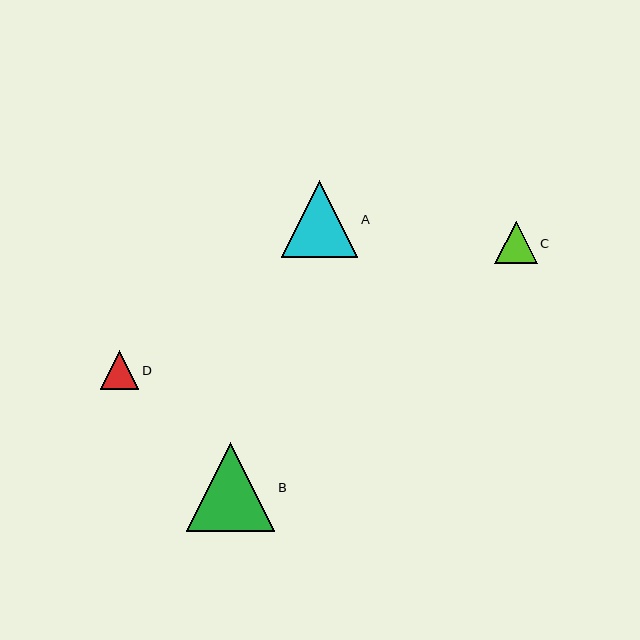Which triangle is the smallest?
Triangle D is the smallest with a size of approximately 39 pixels.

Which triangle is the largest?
Triangle B is the largest with a size of approximately 88 pixels.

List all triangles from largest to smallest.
From largest to smallest: B, A, C, D.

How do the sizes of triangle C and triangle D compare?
Triangle C and triangle D are approximately the same size.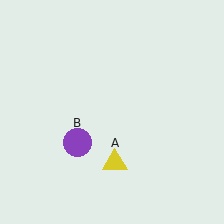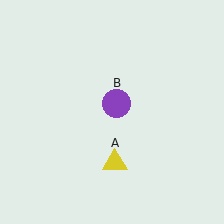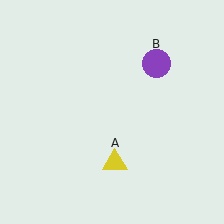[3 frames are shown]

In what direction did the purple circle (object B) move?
The purple circle (object B) moved up and to the right.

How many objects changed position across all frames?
1 object changed position: purple circle (object B).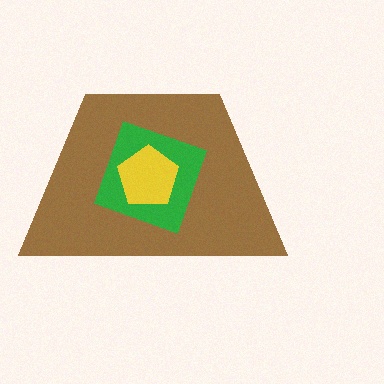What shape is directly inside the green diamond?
The yellow pentagon.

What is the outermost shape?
The brown trapezoid.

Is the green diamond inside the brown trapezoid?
Yes.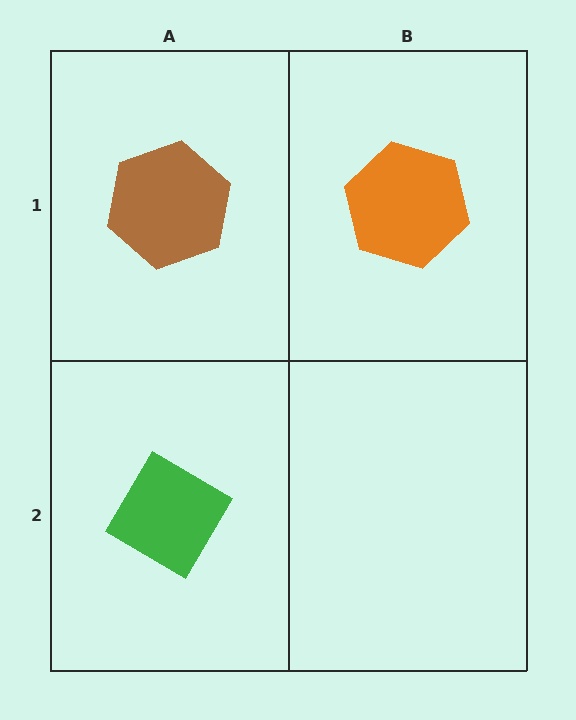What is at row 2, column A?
A green diamond.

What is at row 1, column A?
A brown hexagon.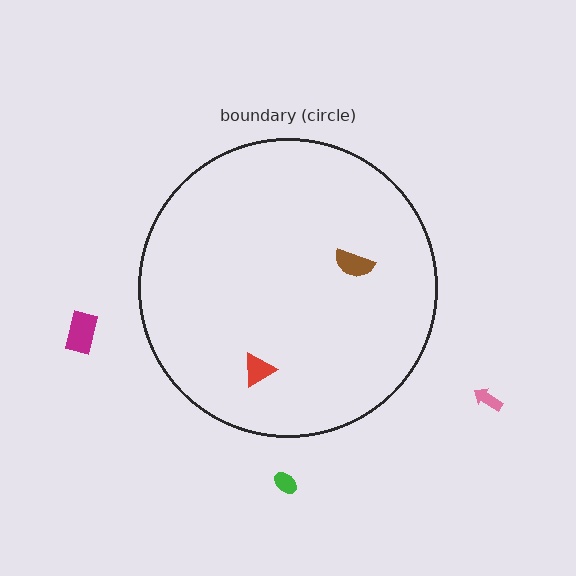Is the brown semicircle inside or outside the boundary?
Inside.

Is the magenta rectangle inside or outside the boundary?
Outside.